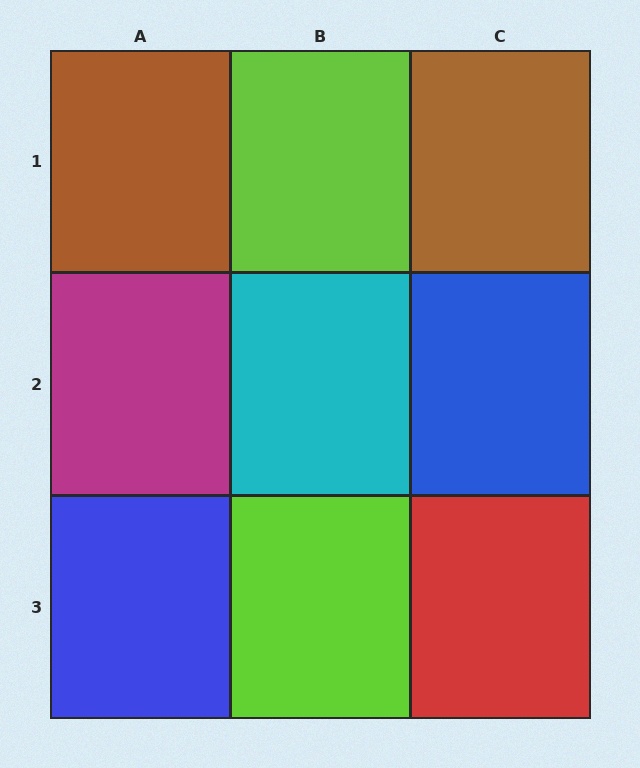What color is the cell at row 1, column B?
Lime.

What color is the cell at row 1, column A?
Brown.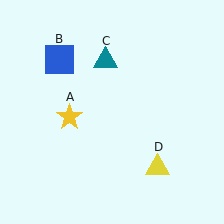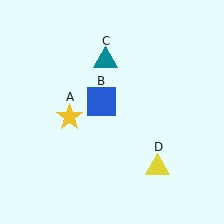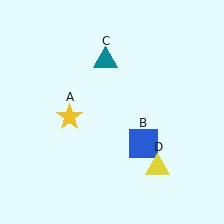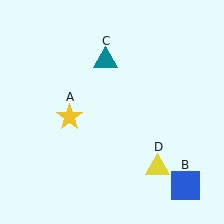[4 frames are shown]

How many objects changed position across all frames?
1 object changed position: blue square (object B).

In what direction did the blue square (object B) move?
The blue square (object B) moved down and to the right.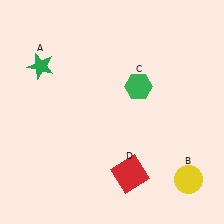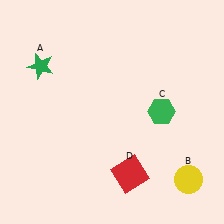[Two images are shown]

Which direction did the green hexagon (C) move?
The green hexagon (C) moved down.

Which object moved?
The green hexagon (C) moved down.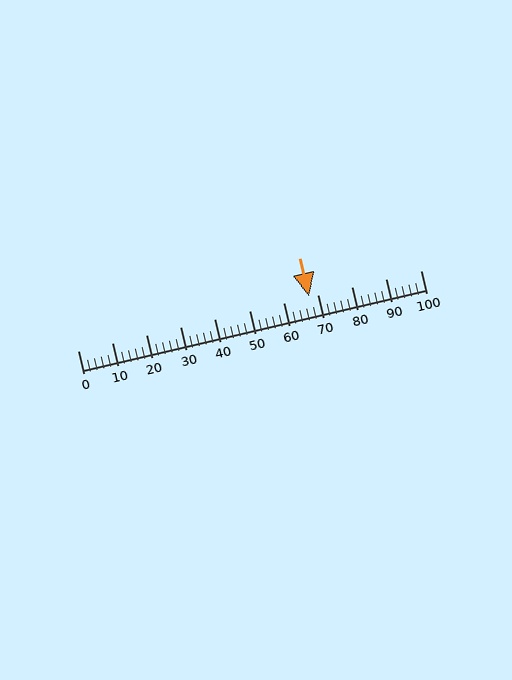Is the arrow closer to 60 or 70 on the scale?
The arrow is closer to 70.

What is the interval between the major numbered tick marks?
The major tick marks are spaced 10 units apart.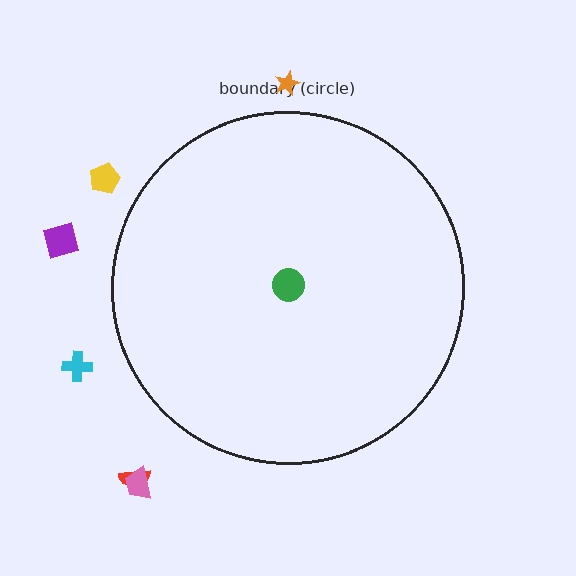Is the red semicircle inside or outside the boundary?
Outside.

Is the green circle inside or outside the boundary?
Inside.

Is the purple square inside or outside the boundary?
Outside.